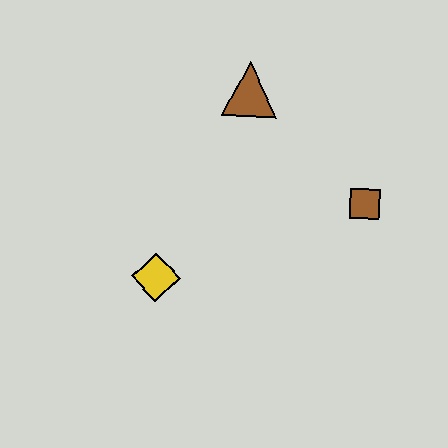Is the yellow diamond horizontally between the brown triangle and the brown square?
No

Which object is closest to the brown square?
The brown triangle is closest to the brown square.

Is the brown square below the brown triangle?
Yes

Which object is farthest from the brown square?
The yellow diamond is farthest from the brown square.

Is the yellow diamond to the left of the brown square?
Yes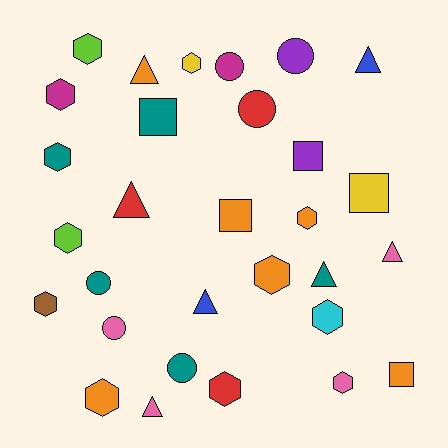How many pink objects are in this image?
There are 4 pink objects.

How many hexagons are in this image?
There are 12 hexagons.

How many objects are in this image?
There are 30 objects.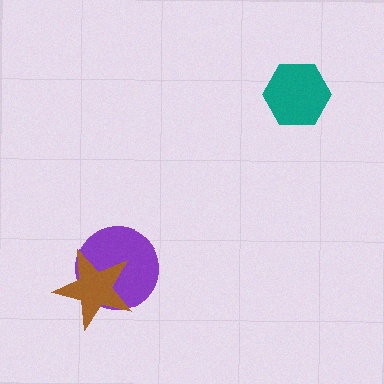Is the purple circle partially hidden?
Yes, it is partially covered by another shape.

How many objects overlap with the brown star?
1 object overlaps with the brown star.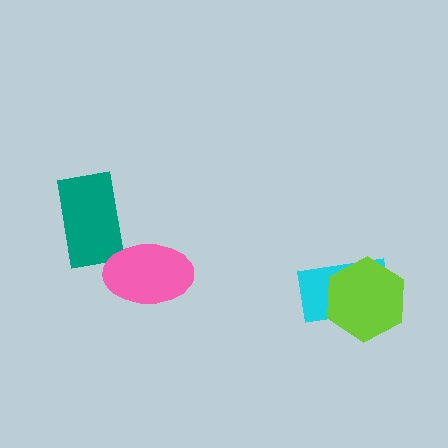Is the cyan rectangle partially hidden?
Yes, it is partially covered by another shape.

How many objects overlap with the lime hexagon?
1 object overlaps with the lime hexagon.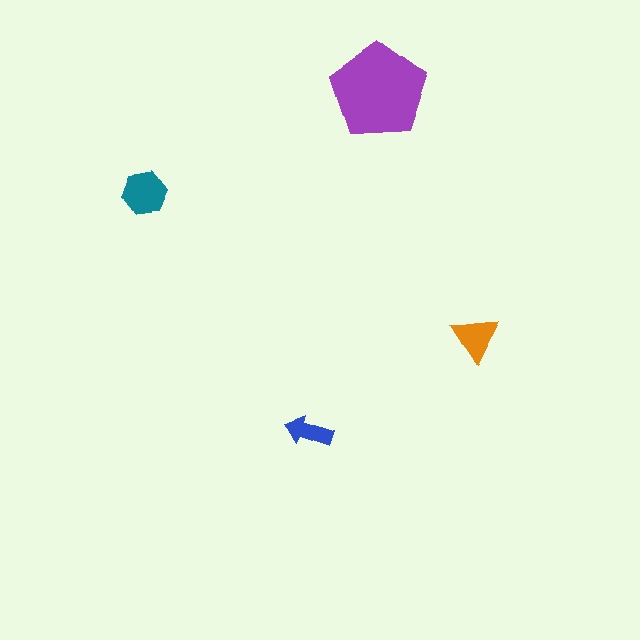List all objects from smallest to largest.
The blue arrow, the orange triangle, the teal hexagon, the purple pentagon.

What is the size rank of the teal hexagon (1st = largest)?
2nd.